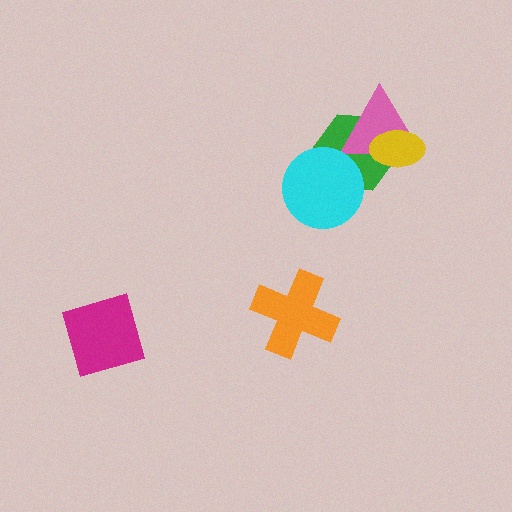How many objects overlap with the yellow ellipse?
2 objects overlap with the yellow ellipse.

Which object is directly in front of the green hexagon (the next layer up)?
The pink triangle is directly in front of the green hexagon.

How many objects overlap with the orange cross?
0 objects overlap with the orange cross.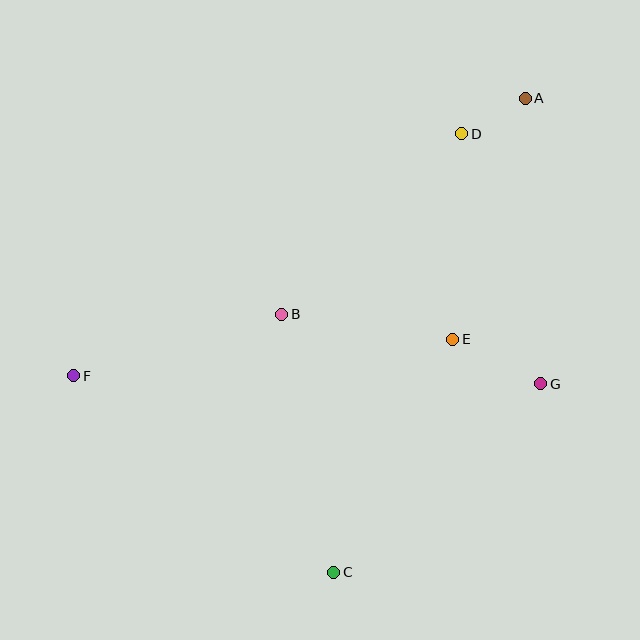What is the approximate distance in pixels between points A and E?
The distance between A and E is approximately 252 pixels.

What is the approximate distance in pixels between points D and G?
The distance between D and G is approximately 262 pixels.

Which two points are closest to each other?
Points A and D are closest to each other.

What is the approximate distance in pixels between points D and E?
The distance between D and E is approximately 206 pixels.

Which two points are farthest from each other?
Points A and F are farthest from each other.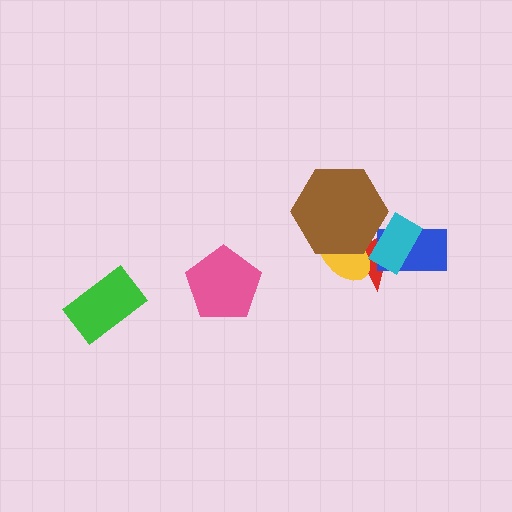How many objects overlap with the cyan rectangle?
3 objects overlap with the cyan rectangle.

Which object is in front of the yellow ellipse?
The brown hexagon is in front of the yellow ellipse.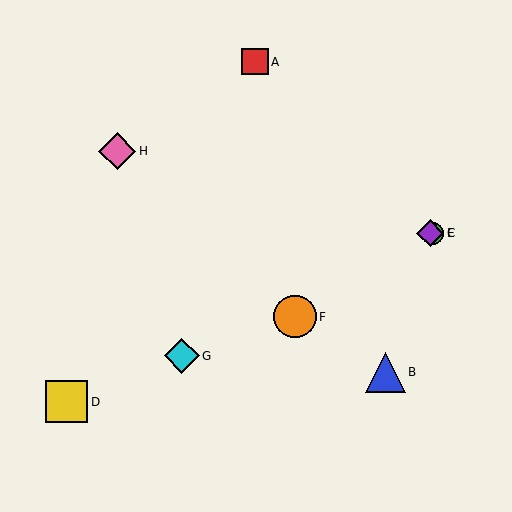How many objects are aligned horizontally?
2 objects (C, E) are aligned horizontally.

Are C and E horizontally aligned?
Yes, both are at y≈233.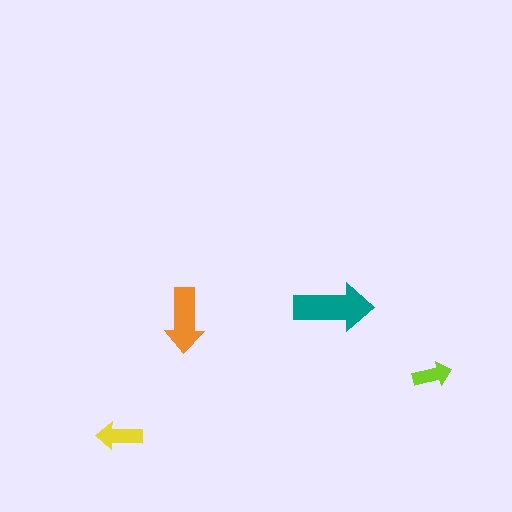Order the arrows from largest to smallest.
the teal one, the orange one, the yellow one, the lime one.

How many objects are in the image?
There are 4 objects in the image.